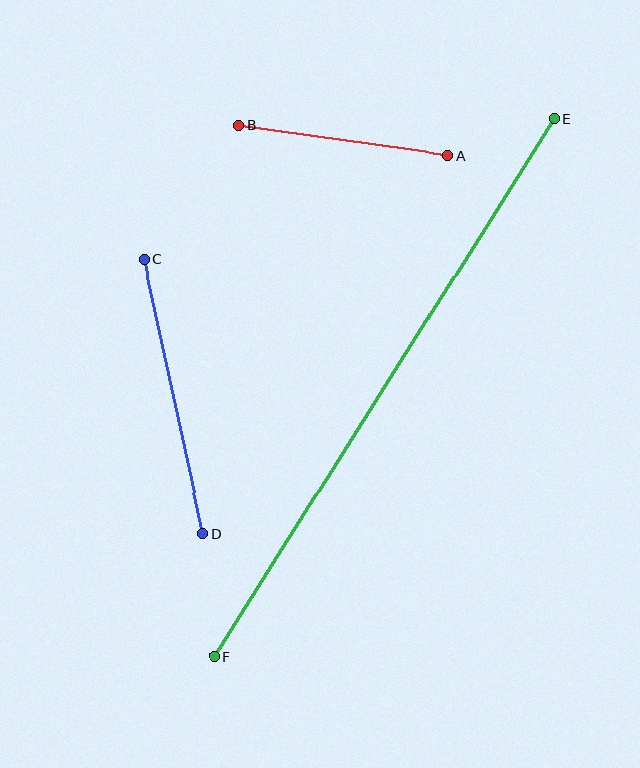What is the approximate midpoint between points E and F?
The midpoint is at approximately (384, 387) pixels.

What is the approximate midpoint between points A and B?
The midpoint is at approximately (343, 140) pixels.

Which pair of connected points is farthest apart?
Points E and F are farthest apart.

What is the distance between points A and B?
The distance is approximately 211 pixels.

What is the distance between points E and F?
The distance is approximately 636 pixels.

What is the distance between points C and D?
The distance is approximately 280 pixels.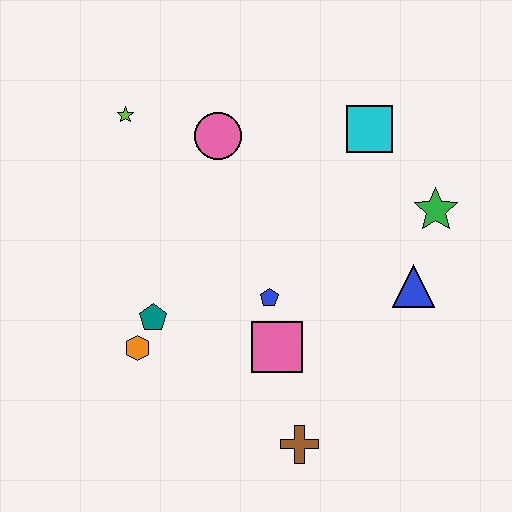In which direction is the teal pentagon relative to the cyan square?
The teal pentagon is to the left of the cyan square.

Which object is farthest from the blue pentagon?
The lime star is farthest from the blue pentagon.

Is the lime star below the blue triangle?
No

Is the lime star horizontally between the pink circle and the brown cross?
No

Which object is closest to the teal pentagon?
The orange hexagon is closest to the teal pentagon.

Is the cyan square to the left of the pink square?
No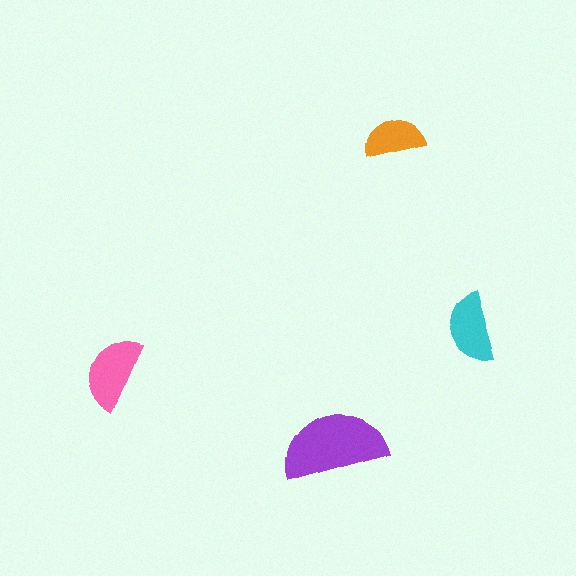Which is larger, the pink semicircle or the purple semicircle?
The purple one.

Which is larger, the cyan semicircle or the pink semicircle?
The pink one.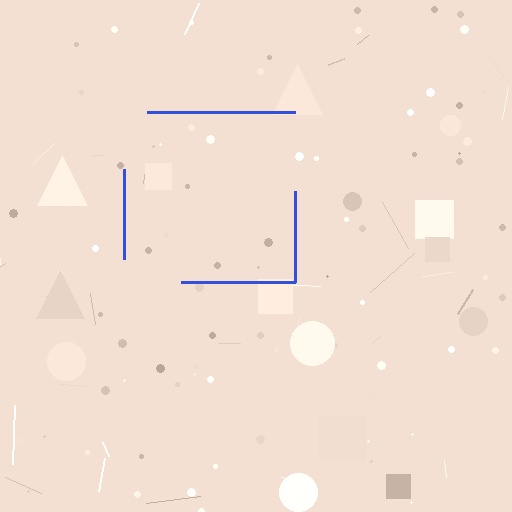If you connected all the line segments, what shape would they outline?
They would outline a square.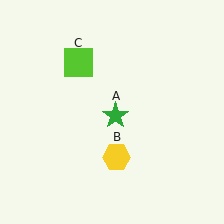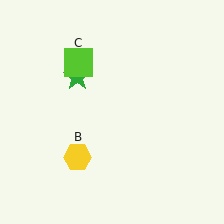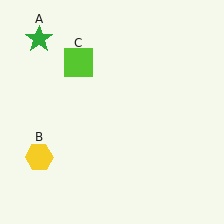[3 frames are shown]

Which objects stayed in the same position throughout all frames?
Lime square (object C) remained stationary.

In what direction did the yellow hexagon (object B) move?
The yellow hexagon (object B) moved left.